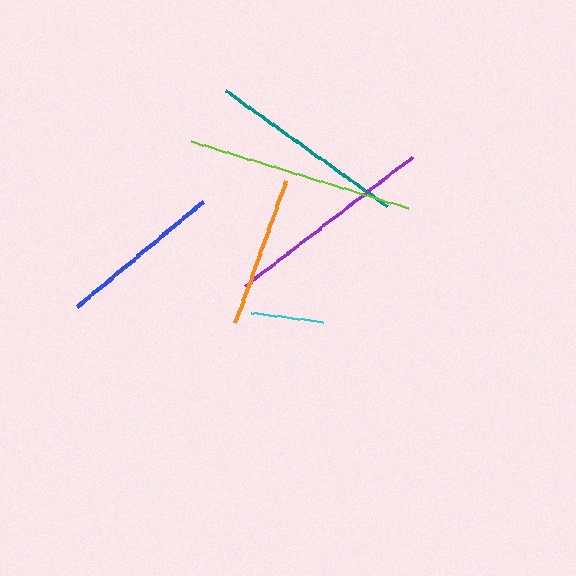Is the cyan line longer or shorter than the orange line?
The orange line is longer than the cyan line.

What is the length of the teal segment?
The teal segment is approximately 198 pixels long.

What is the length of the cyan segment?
The cyan segment is approximately 72 pixels long.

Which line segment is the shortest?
The cyan line is the shortest at approximately 72 pixels.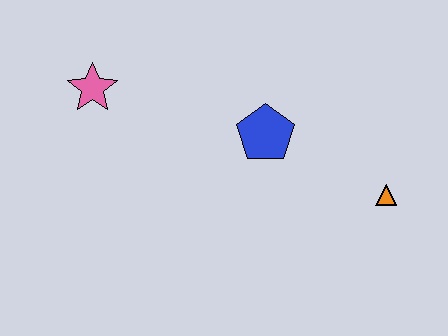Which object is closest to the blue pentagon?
The orange triangle is closest to the blue pentagon.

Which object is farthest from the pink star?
The orange triangle is farthest from the pink star.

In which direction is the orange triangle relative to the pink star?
The orange triangle is to the right of the pink star.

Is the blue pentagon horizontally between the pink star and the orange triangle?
Yes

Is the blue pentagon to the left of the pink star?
No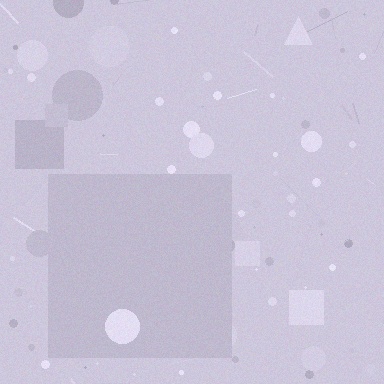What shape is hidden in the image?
A square is hidden in the image.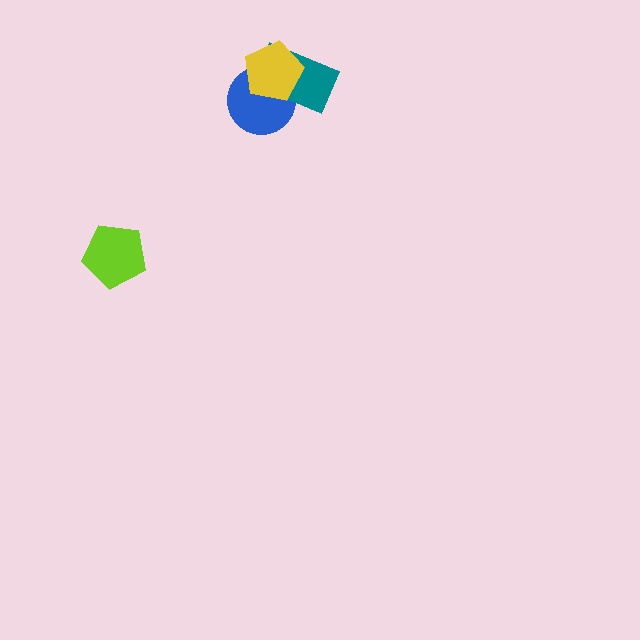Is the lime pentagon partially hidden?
No, no other shape covers it.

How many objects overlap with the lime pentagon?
0 objects overlap with the lime pentagon.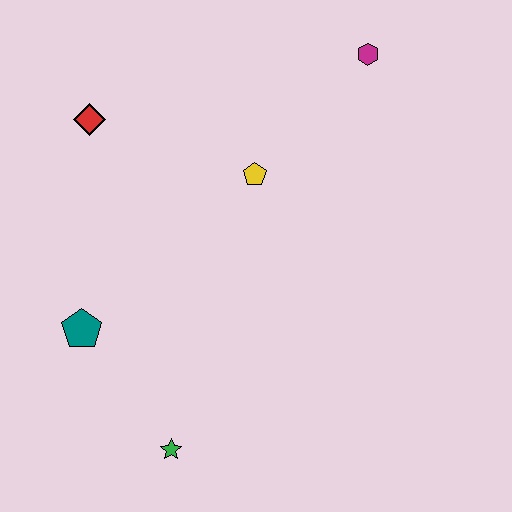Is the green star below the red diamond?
Yes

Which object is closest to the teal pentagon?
The green star is closest to the teal pentagon.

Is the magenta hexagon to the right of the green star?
Yes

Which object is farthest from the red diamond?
The green star is farthest from the red diamond.